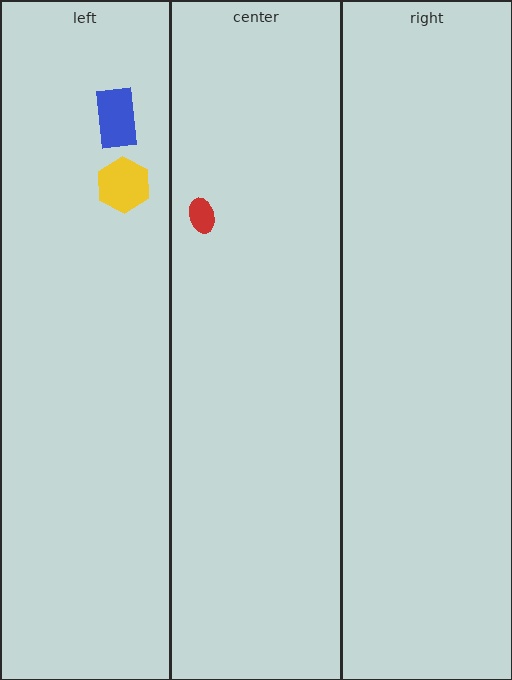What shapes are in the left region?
The yellow hexagon, the blue rectangle.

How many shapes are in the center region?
1.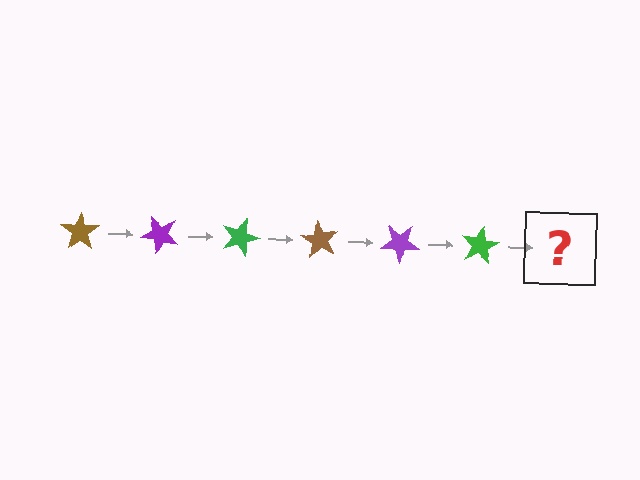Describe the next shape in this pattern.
It should be a brown star, rotated 270 degrees from the start.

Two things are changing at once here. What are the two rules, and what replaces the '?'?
The two rules are that it rotates 45 degrees each step and the color cycles through brown, purple, and green. The '?' should be a brown star, rotated 270 degrees from the start.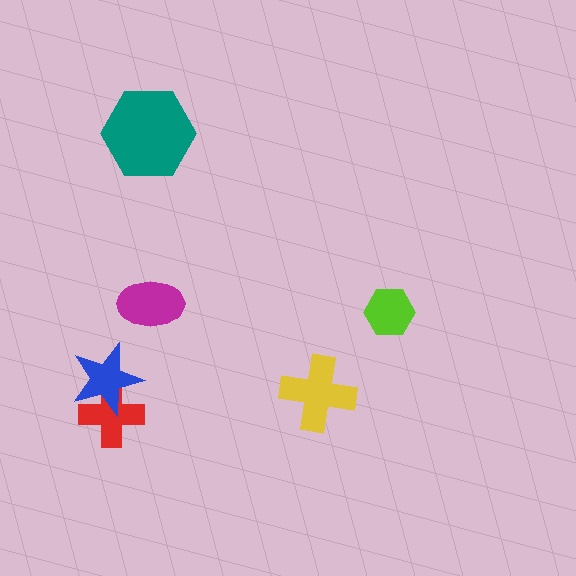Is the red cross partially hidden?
Yes, it is partially covered by another shape.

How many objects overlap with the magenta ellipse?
0 objects overlap with the magenta ellipse.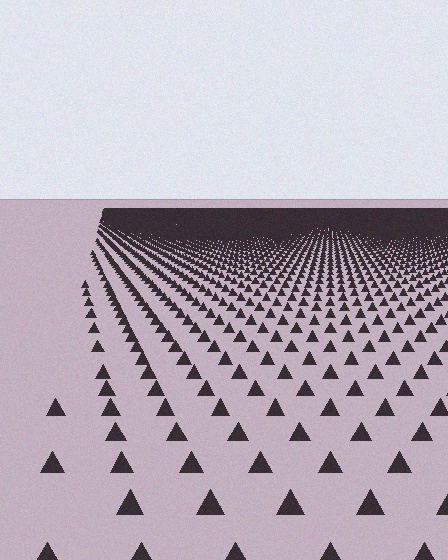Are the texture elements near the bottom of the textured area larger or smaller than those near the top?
Larger. Near the bottom, elements are closer to the viewer and appear at a bigger on-screen size.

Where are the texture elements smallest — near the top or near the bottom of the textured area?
Near the top.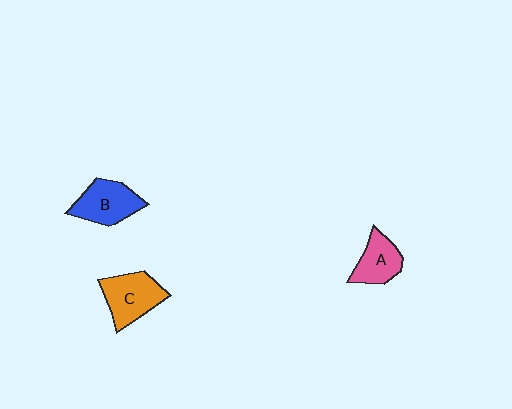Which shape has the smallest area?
Shape A (pink).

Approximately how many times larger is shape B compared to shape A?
Approximately 1.2 times.